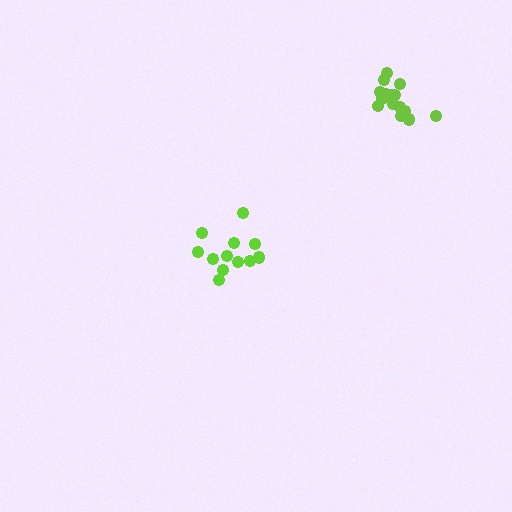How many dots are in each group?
Group 1: 12 dots, Group 2: 17 dots (29 total).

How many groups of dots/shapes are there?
There are 2 groups.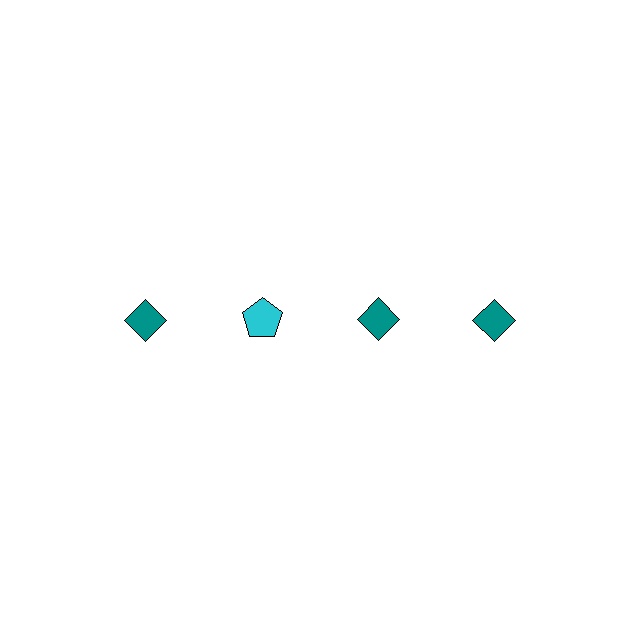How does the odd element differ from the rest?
It differs in both color (cyan instead of teal) and shape (pentagon instead of diamond).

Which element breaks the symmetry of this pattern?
The cyan pentagon in the top row, second from left column breaks the symmetry. All other shapes are teal diamonds.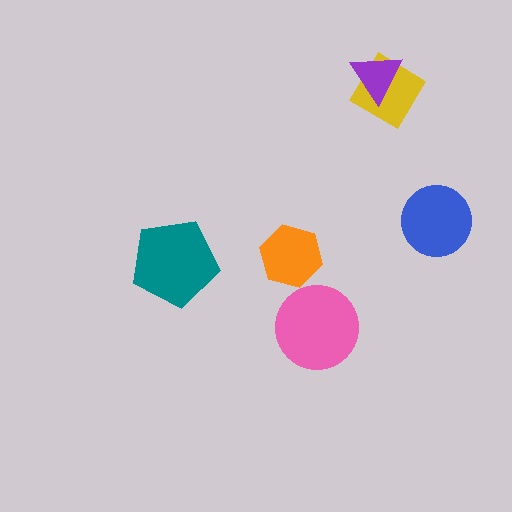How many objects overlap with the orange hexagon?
0 objects overlap with the orange hexagon.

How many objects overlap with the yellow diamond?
1 object overlaps with the yellow diamond.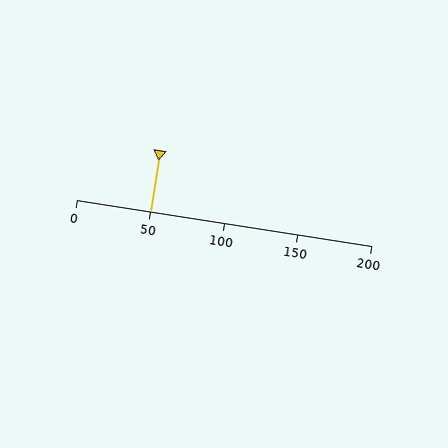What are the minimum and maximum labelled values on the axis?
The axis runs from 0 to 200.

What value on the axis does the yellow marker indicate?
The marker indicates approximately 50.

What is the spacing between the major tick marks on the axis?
The major ticks are spaced 50 apart.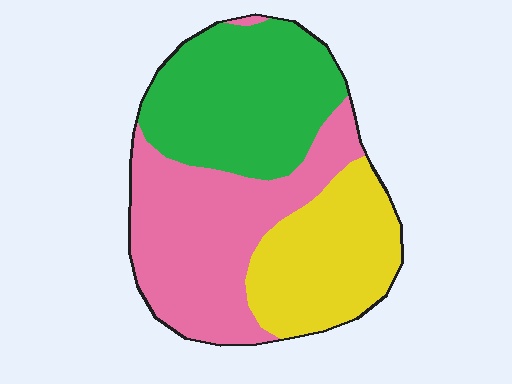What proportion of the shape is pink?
Pink covers about 40% of the shape.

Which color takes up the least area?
Yellow, at roughly 25%.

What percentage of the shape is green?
Green takes up between a quarter and a half of the shape.